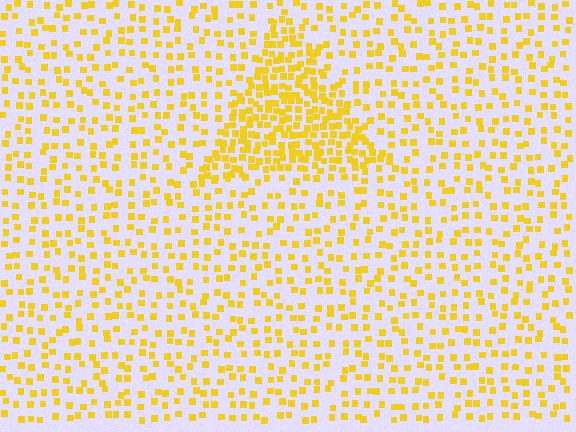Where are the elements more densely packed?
The elements are more densely packed inside the triangle boundary.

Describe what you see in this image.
The image contains small yellow elements arranged at two different densities. A triangle-shaped region is visible where the elements are more densely packed than the surrounding area.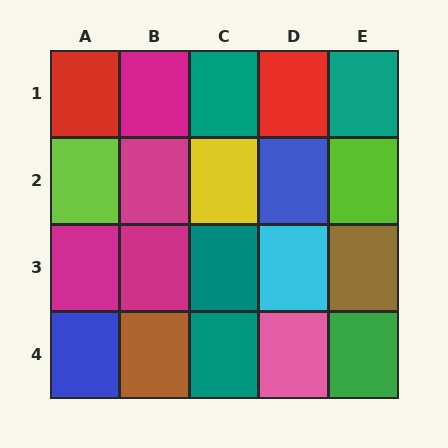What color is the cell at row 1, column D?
Red.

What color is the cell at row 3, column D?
Cyan.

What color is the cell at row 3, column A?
Magenta.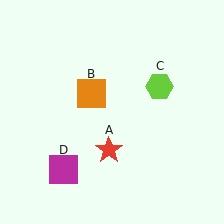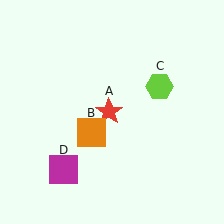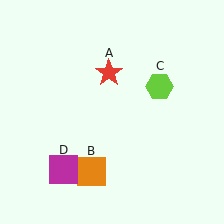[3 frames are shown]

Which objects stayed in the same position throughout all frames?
Lime hexagon (object C) and magenta square (object D) remained stationary.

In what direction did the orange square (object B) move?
The orange square (object B) moved down.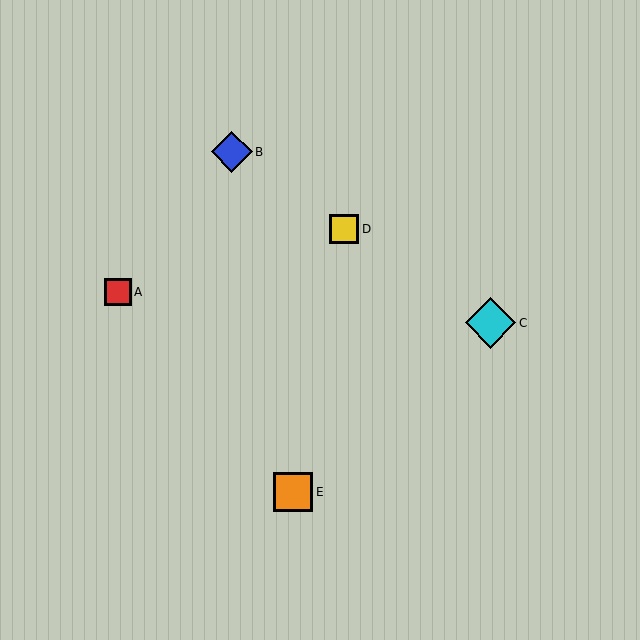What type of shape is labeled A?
Shape A is a red square.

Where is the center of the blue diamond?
The center of the blue diamond is at (232, 152).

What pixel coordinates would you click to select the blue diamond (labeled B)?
Click at (232, 152) to select the blue diamond B.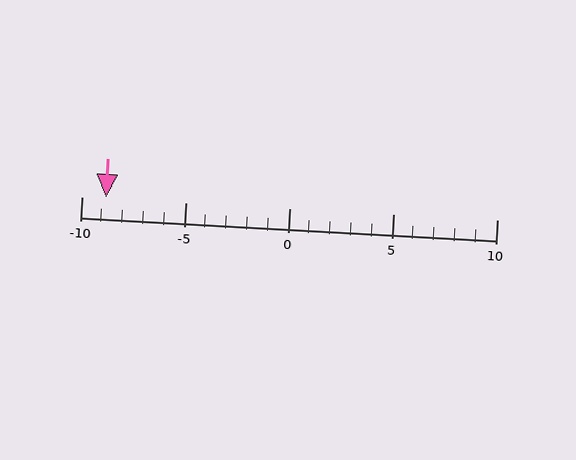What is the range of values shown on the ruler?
The ruler shows values from -10 to 10.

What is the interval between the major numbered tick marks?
The major tick marks are spaced 5 units apart.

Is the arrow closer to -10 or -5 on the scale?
The arrow is closer to -10.